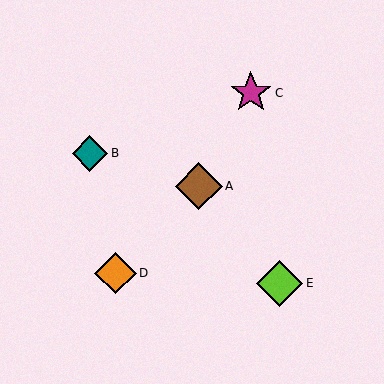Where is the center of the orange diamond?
The center of the orange diamond is at (116, 273).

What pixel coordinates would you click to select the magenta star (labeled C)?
Click at (251, 93) to select the magenta star C.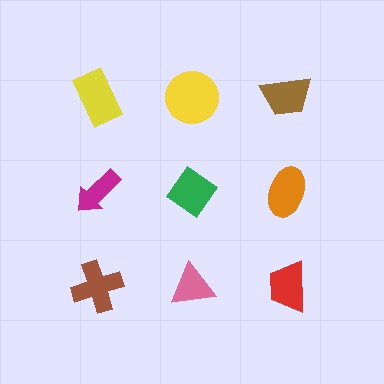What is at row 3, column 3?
A red trapezoid.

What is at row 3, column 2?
A pink triangle.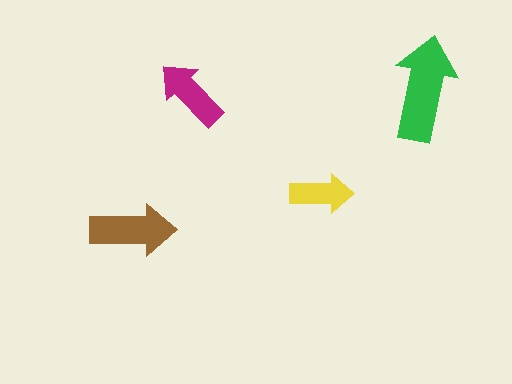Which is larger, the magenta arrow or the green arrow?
The green one.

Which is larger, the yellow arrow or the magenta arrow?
The magenta one.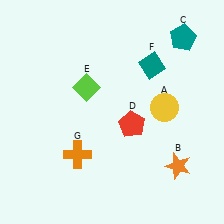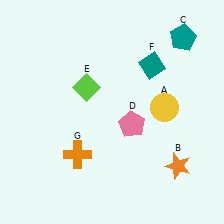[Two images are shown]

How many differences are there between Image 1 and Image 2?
There is 1 difference between the two images.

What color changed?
The pentagon (D) changed from red in Image 1 to pink in Image 2.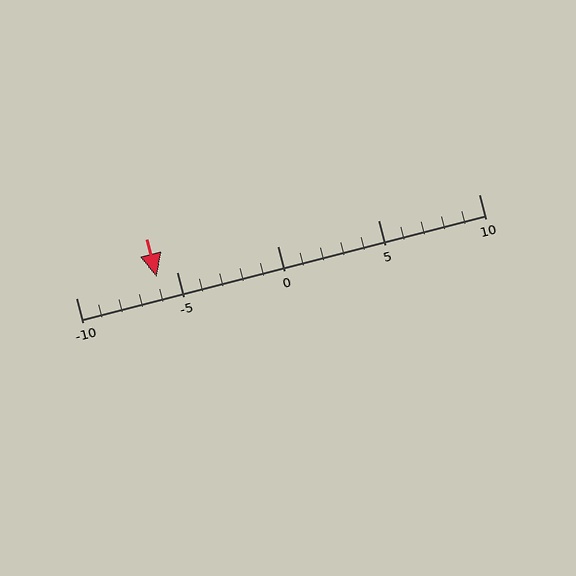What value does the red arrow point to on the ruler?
The red arrow points to approximately -6.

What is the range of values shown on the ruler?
The ruler shows values from -10 to 10.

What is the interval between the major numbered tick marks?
The major tick marks are spaced 5 units apart.